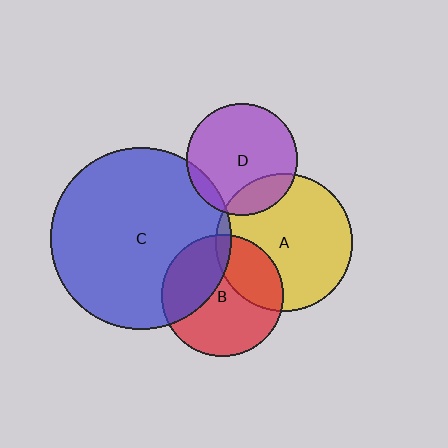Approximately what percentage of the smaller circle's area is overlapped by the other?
Approximately 30%.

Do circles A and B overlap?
Yes.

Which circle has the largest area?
Circle C (blue).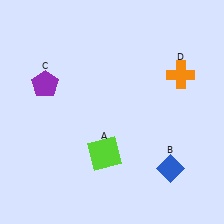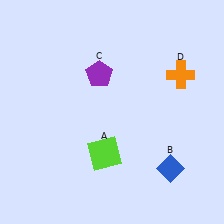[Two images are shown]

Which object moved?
The purple pentagon (C) moved right.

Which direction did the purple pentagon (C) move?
The purple pentagon (C) moved right.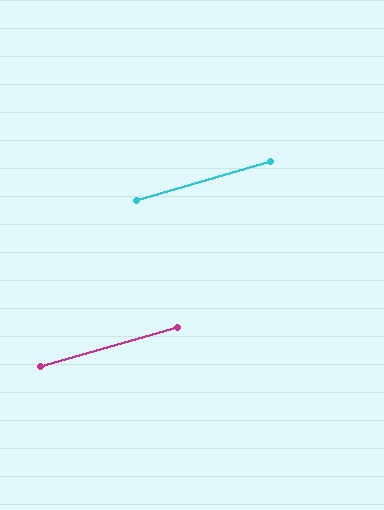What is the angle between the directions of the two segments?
Approximately 0 degrees.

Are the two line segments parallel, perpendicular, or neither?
Parallel — their directions differ by only 0.0°.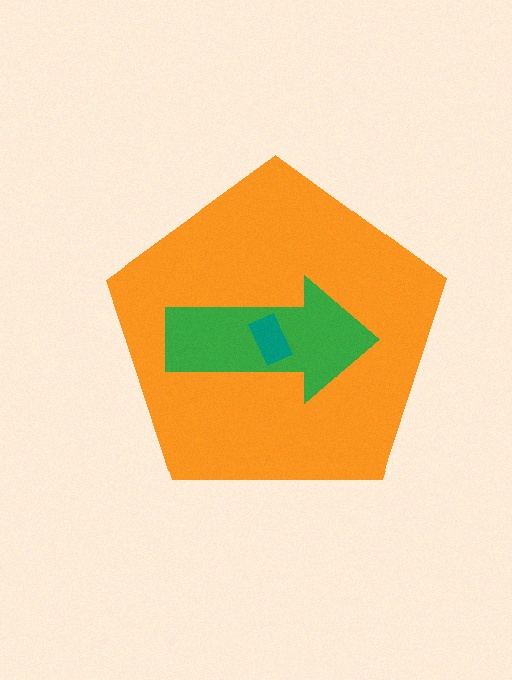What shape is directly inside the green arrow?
The teal rectangle.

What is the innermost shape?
The teal rectangle.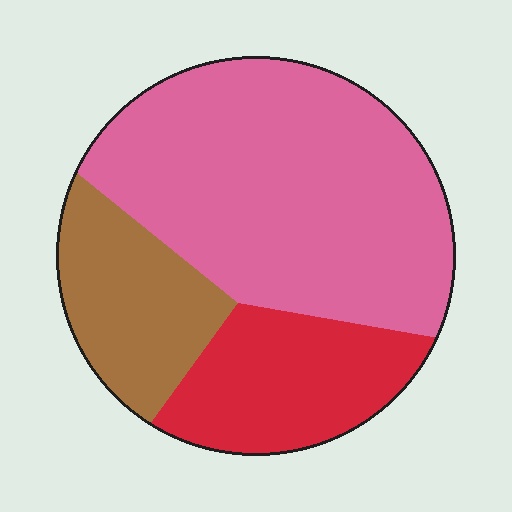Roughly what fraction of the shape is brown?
Brown takes up about one fifth (1/5) of the shape.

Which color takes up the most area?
Pink, at roughly 60%.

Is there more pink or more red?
Pink.